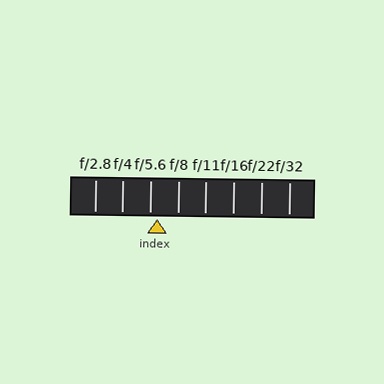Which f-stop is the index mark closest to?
The index mark is closest to f/5.6.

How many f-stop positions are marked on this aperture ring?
There are 8 f-stop positions marked.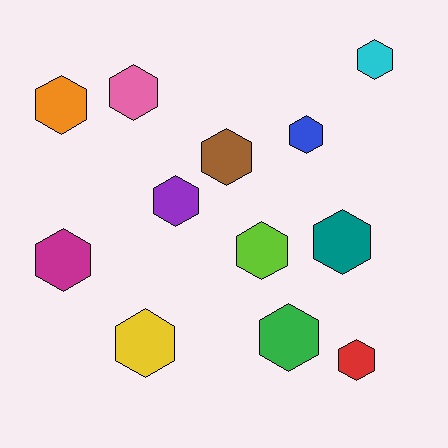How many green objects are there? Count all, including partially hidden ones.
There is 1 green object.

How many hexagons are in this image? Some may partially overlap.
There are 12 hexagons.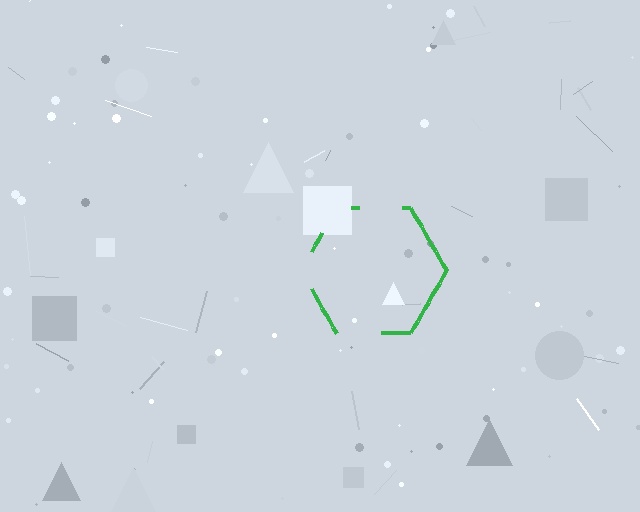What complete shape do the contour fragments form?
The contour fragments form a hexagon.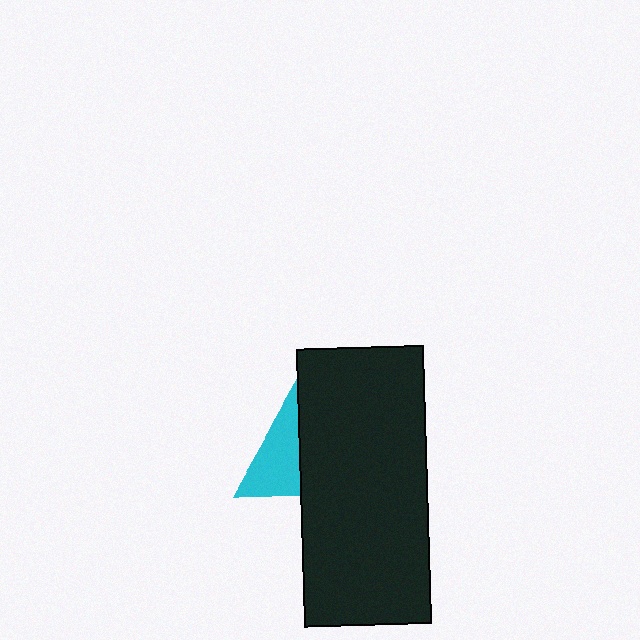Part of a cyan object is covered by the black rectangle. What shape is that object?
It is a triangle.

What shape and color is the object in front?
The object in front is a black rectangle.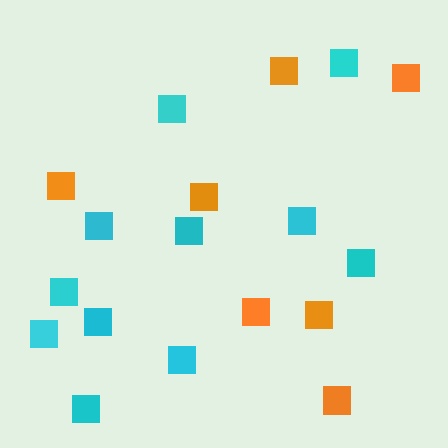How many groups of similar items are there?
There are 2 groups: one group of orange squares (7) and one group of cyan squares (11).